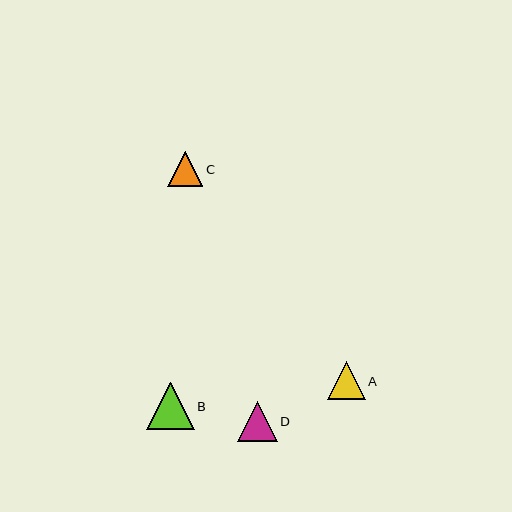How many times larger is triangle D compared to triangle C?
Triangle D is approximately 1.1 times the size of triangle C.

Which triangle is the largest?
Triangle B is the largest with a size of approximately 48 pixels.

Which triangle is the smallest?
Triangle C is the smallest with a size of approximately 35 pixels.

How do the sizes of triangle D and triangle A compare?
Triangle D and triangle A are approximately the same size.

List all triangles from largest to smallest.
From largest to smallest: B, D, A, C.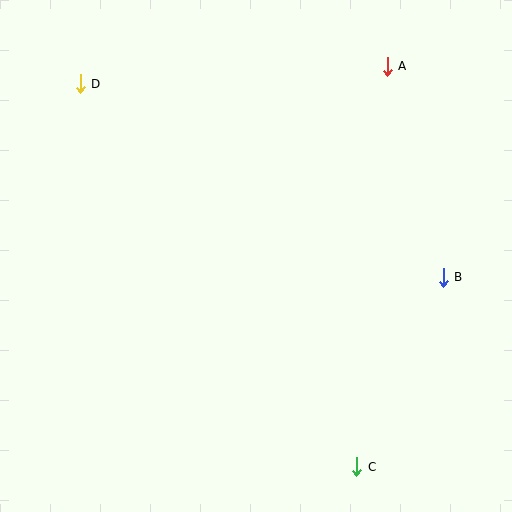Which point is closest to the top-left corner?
Point D is closest to the top-left corner.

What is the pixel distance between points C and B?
The distance between C and B is 208 pixels.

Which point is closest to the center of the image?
Point B at (443, 277) is closest to the center.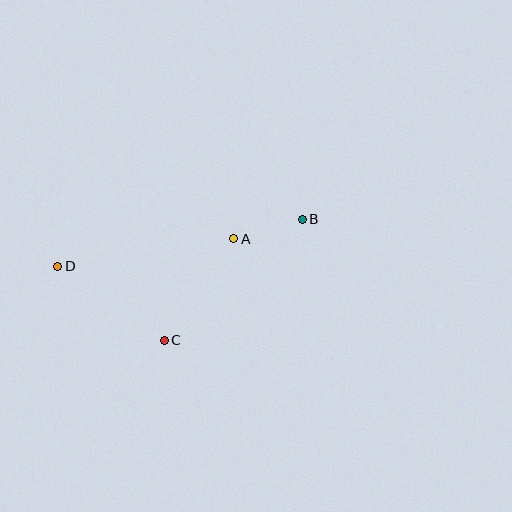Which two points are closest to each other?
Points A and B are closest to each other.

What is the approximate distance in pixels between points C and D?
The distance between C and D is approximately 130 pixels.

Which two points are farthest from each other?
Points B and D are farthest from each other.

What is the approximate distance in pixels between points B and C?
The distance between B and C is approximately 184 pixels.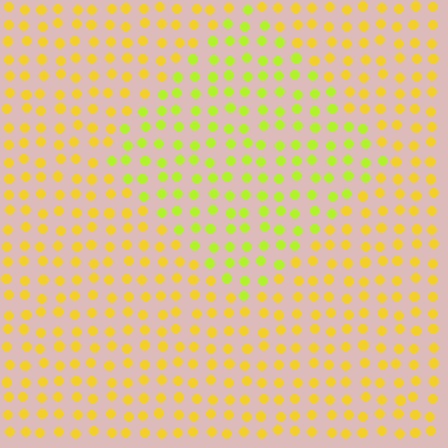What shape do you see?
I see a diamond.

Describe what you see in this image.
The image is filled with small yellow elements in a uniform arrangement. A diamond-shaped region is visible where the elements are tinted to a slightly different hue, forming a subtle color boundary.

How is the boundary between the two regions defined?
The boundary is defined purely by a slight shift in hue (about 31 degrees). Spacing, size, and orientation are identical on both sides.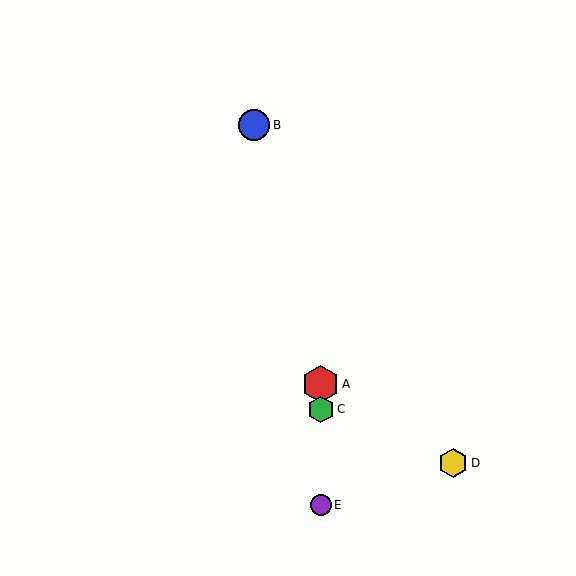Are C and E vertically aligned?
Yes, both are at x≈321.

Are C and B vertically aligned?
No, C is at x≈321 and B is at x≈254.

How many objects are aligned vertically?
3 objects (A, C, E) are aligned vertically.